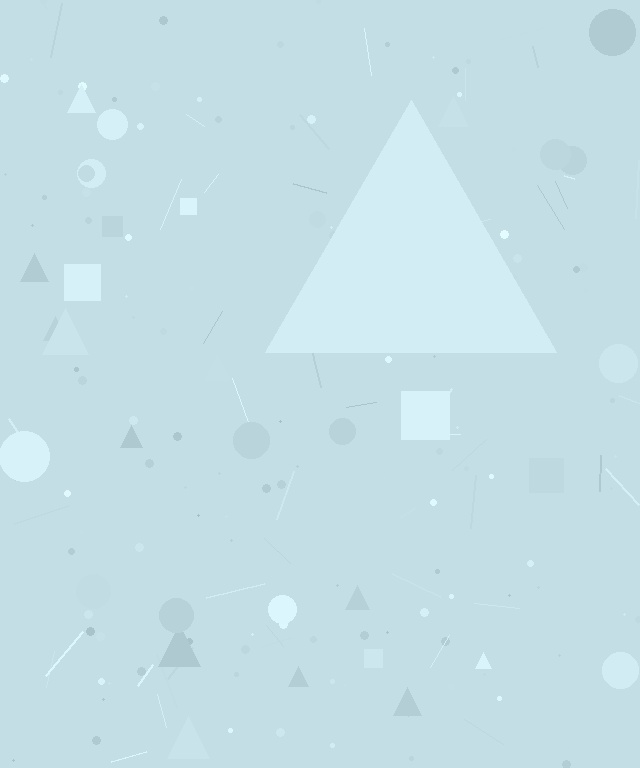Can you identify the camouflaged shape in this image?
The camouflaged shape is a triangle.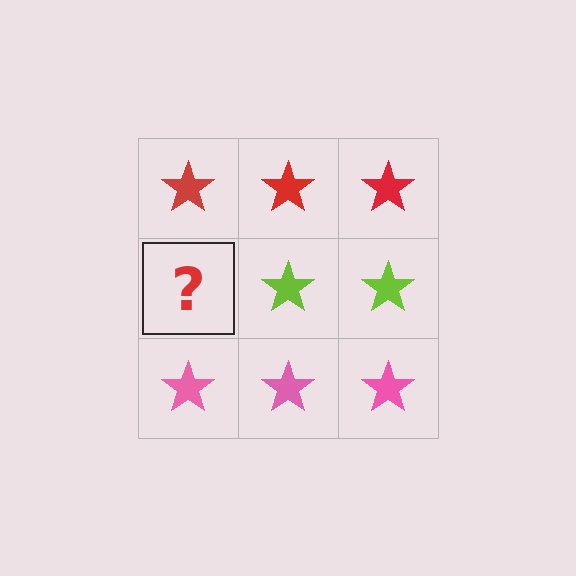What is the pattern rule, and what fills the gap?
The rule is that each row has a consistent color. The gap should be filled with a lime star.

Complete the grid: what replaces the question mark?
The question mark should be replaced with a lime star.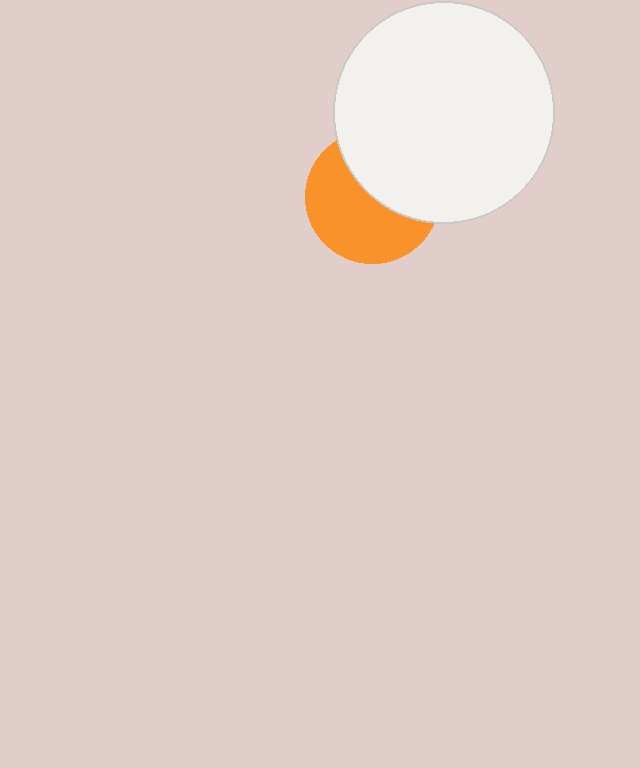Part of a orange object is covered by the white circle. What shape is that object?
It is a circle.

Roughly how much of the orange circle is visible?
About half of it is visible (roughly 56%).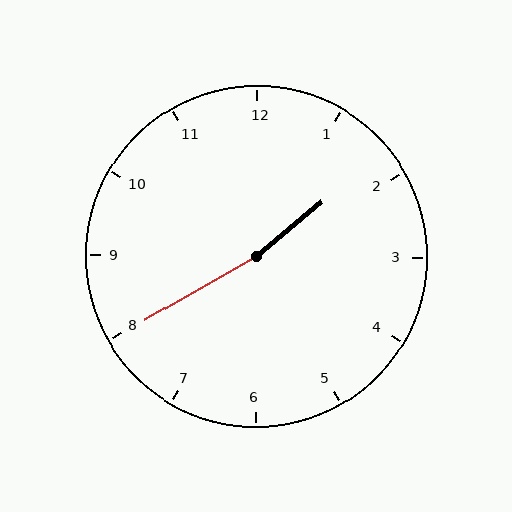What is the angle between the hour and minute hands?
Approximately 170 degrees.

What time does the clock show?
1:40.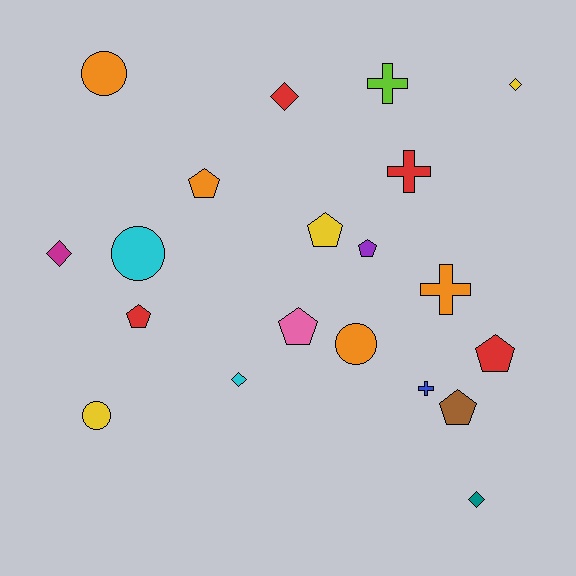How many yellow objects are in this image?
There are 3 yellow objects.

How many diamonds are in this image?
There are 5 diamonds.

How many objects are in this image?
There are 20 objects.